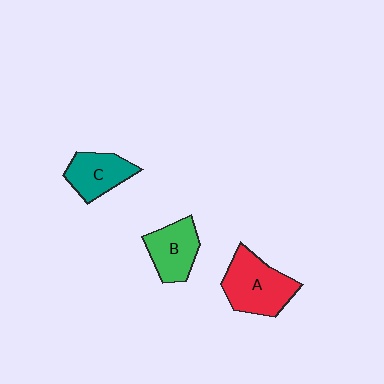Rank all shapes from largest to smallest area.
From largest to smallest: A (red), B (green), C (teal).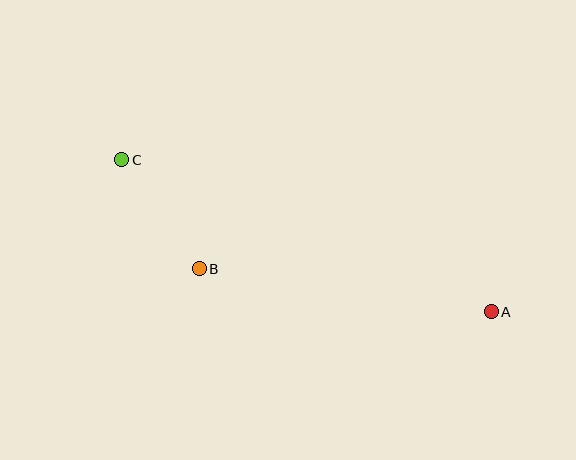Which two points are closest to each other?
Points B and C are closest to each other.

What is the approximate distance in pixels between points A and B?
The distance between A and B is approximately 295 pixels.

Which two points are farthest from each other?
Points A and C are farthest from each other.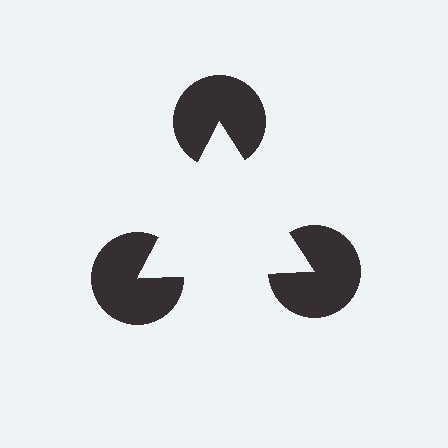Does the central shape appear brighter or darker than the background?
It typically appears slightly brighter than the background, even though no actual brightness change is drawn.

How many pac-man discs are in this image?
There are 3 — one at each vertex of the illusory triangle.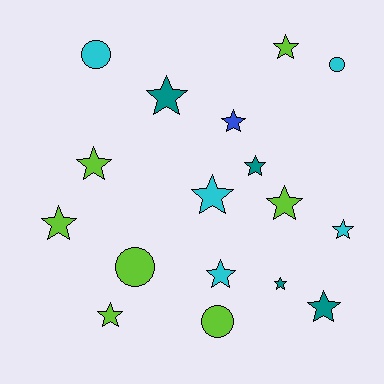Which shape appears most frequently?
Star, with 13 objects.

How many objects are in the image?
There are 17 objects.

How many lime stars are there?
There are 5 lime stars.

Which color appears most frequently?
Lime, with 7 objects.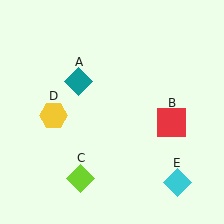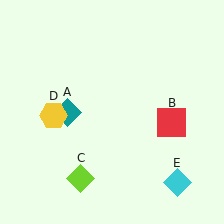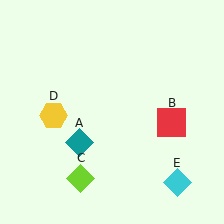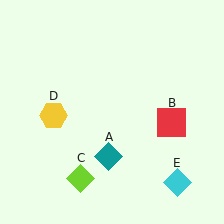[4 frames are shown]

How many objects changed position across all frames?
1 object changed position: teal diamond (object A).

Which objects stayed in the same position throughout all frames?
Red square (object B) and lime diamond (object C) and yellow hexagon (object D) and cyan diamond (object E) remained stationary.